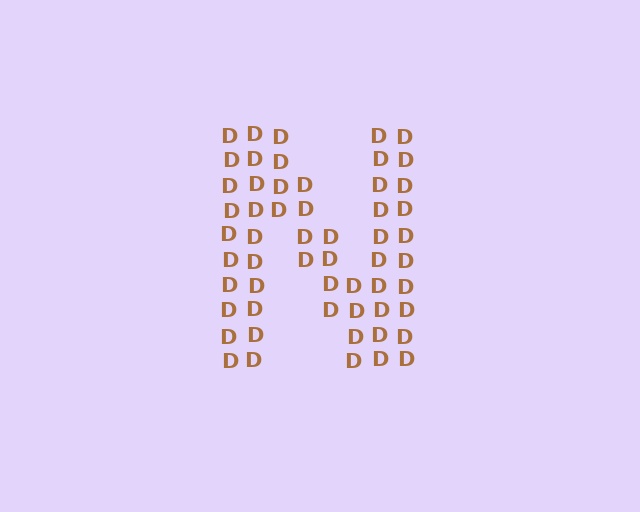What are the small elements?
The small elements are letter D's.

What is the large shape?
The large shape is the letter N.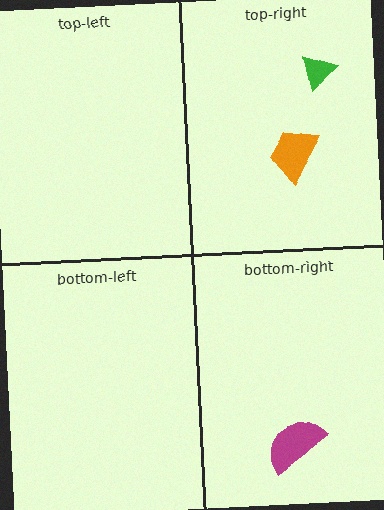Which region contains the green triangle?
The top-right region.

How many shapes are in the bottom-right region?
1.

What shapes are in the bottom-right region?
The magenta semicircle.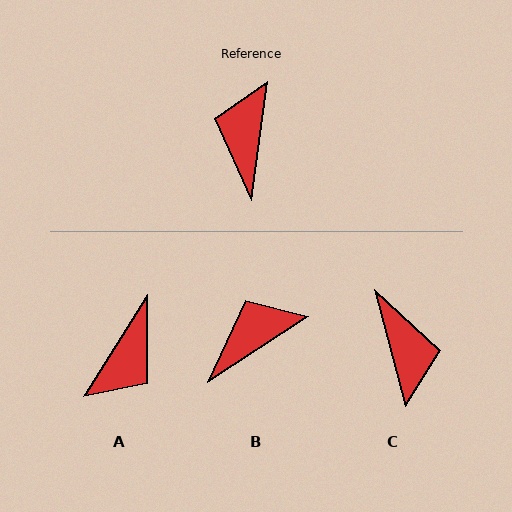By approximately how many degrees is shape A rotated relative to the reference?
Approximately 156 degrees counter-clockwise.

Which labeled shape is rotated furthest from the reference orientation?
C, about 157 degrees away.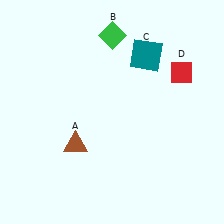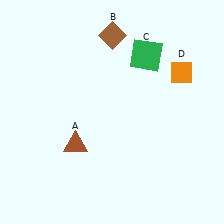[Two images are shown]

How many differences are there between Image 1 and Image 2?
There are 3 differences between the two images.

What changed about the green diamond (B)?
In Image 1, B is green. In Image 2, it changed to brown.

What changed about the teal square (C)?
In Image 1, C is teal. In Image 2, it changed to green.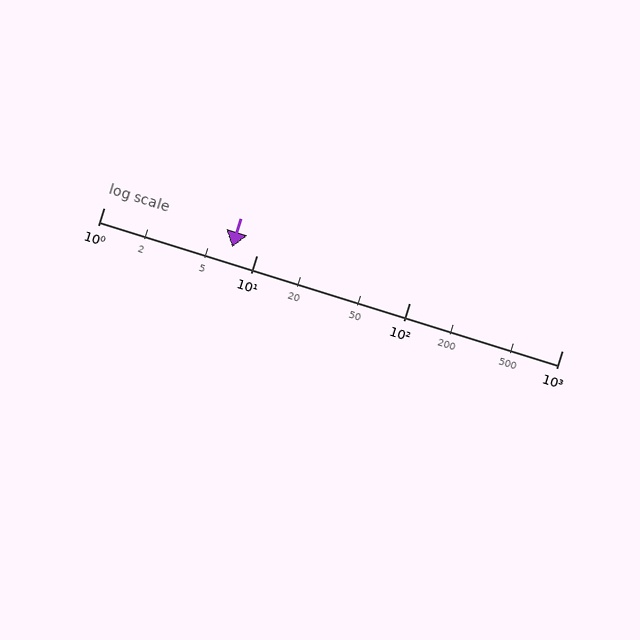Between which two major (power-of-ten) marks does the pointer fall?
The pointer is between 1 and 10.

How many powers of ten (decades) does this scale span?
The scale spans 3 decades, from 1 to 1000.